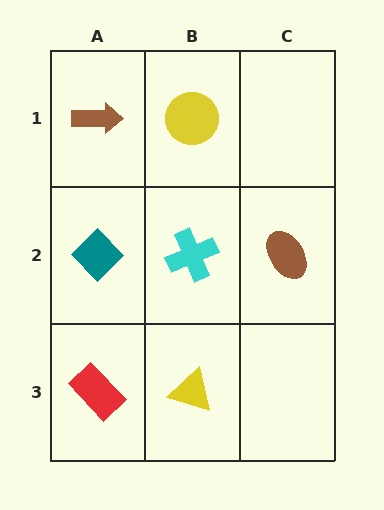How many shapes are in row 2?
3 shapes.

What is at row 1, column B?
A yellow circle.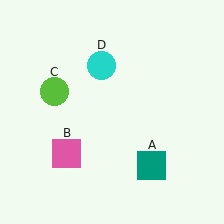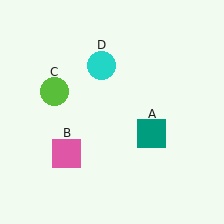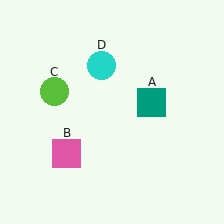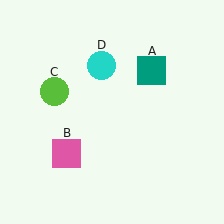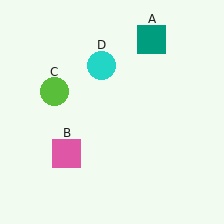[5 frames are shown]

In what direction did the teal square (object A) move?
The teal square (object A) moved up.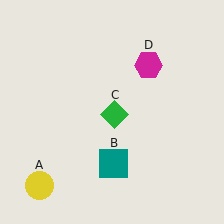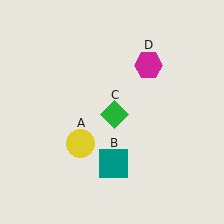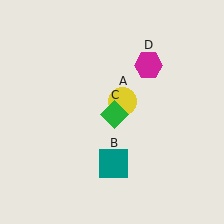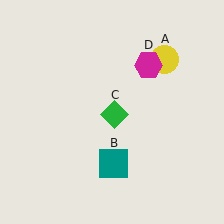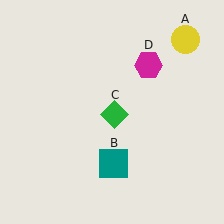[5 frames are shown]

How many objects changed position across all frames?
1 object changed position: yellow circle (object A).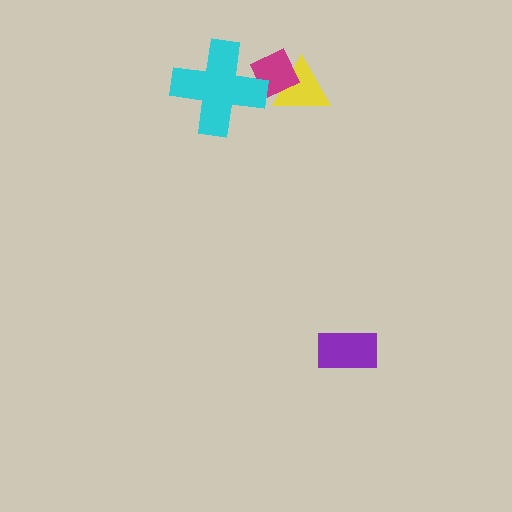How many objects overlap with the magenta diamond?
2 objects overlap with the magenta diamond.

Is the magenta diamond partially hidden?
Yes, it is partially covered by another shape.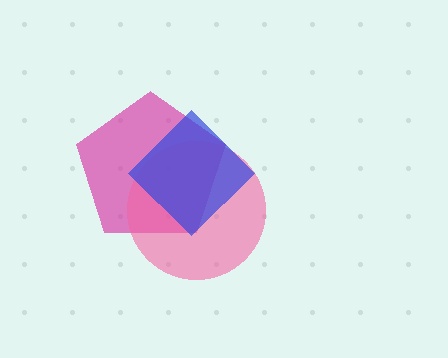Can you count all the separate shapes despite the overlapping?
Yes, there are 3 separate shapes.